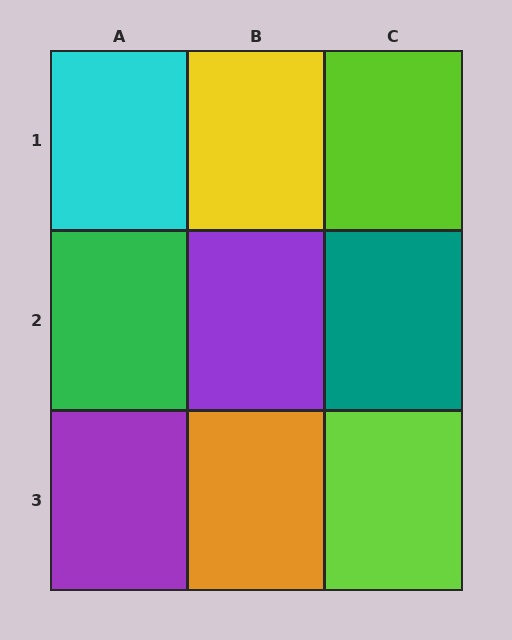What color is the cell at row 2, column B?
Purple.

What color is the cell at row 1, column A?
Cyan.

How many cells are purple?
2 cells are purple.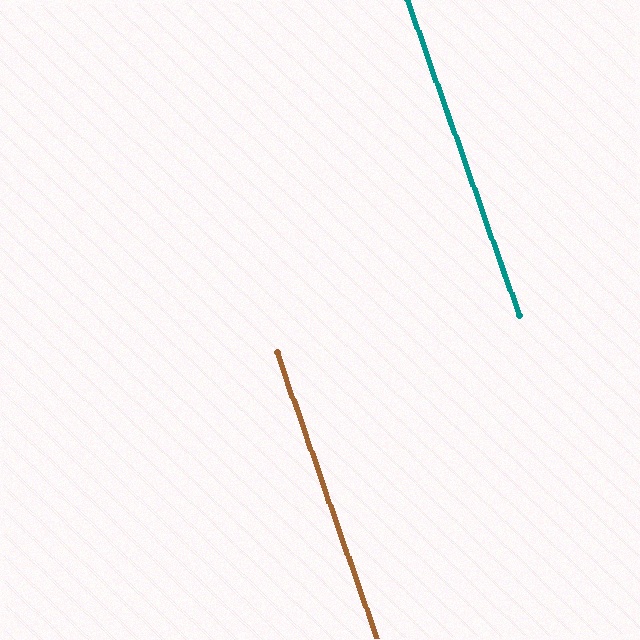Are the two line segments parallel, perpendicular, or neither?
Parallel — their directions differ by only 0.2°.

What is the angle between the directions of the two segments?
Approximately 0 degrees.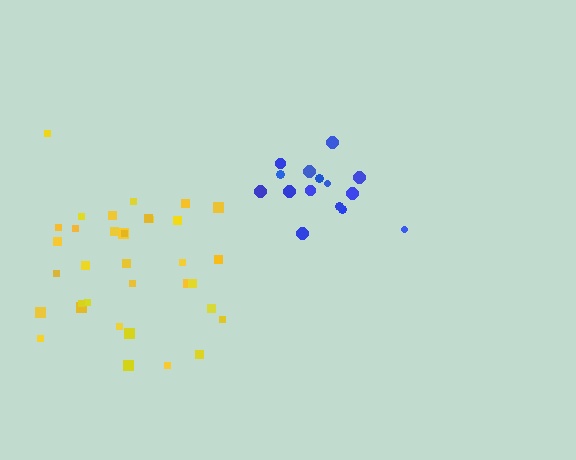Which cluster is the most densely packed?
Blue.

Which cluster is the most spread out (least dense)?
Yellow.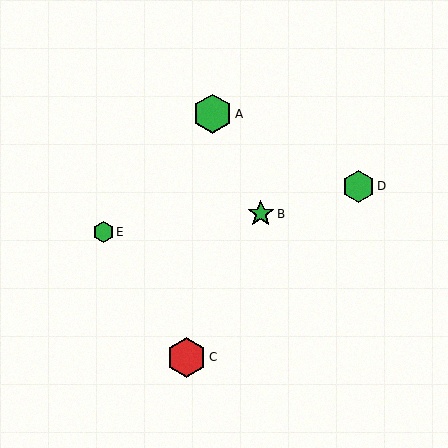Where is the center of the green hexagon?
The center of the green hexagon is at (358, 186).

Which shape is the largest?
The red hexagon (labeled C) is the largest.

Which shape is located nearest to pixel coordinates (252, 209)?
The green star (labeled B) at (261, 214) is nearest to that location.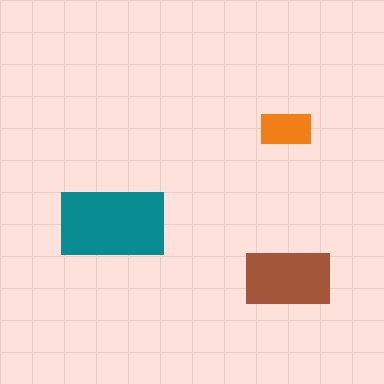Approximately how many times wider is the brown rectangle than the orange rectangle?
About 1.5 times wider.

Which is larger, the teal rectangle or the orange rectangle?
The teal one.